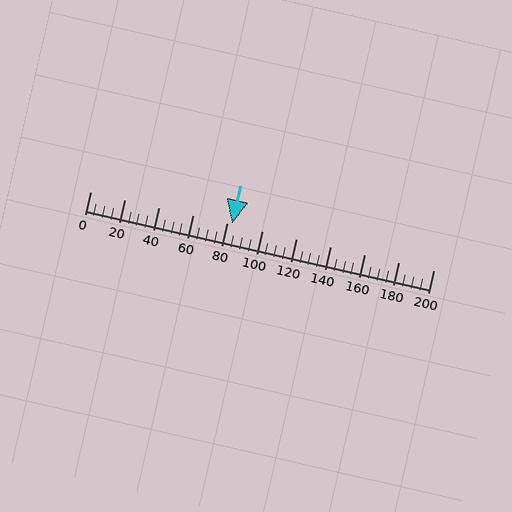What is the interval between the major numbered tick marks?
The major tick marks are spaced 20 units apart.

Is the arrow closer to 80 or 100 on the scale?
The arrow is closer to 80.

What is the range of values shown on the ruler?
The ruler shows values from 0 to 200.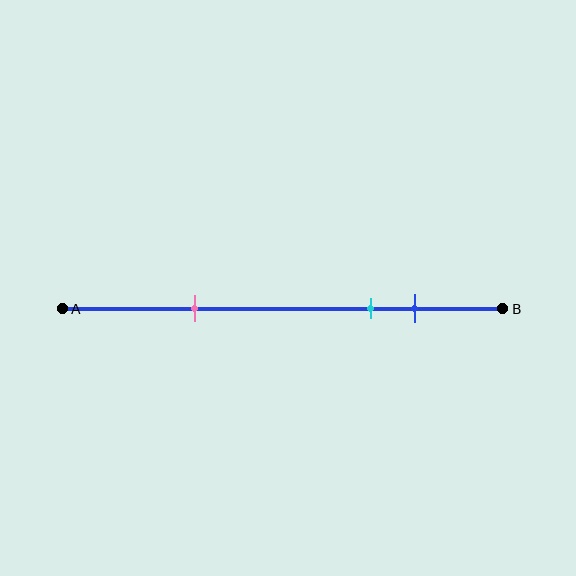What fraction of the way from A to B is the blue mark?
The blue mark is approximately 80% (0.8) of the way from A to B.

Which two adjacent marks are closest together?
The cyan and blue marks are the closest adjacent pair.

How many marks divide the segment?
There are 3 marks dividing the segment.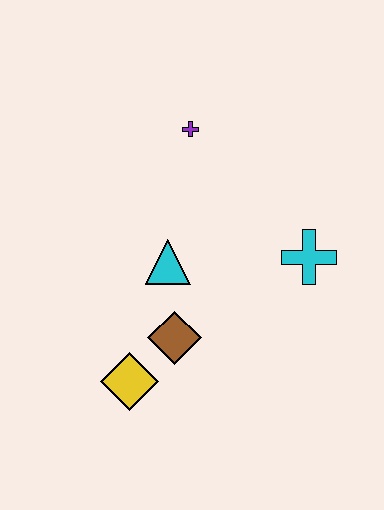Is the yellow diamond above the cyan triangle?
No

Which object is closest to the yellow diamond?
The brown diamond is closest to the yellow diamond.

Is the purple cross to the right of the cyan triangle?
Yes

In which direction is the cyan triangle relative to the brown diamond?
The cyan triangle is above the brown diamond.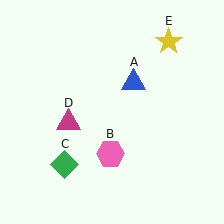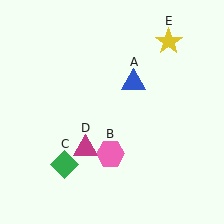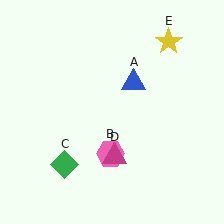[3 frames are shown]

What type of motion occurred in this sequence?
The magenta triangle (object D) rotated counterclockwise around the center of the scene.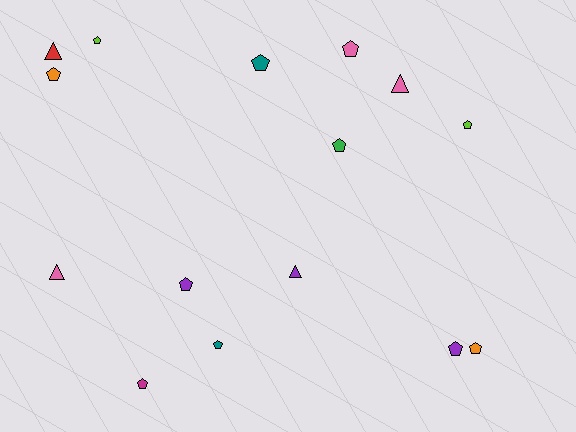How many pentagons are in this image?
There are 11 pentagons.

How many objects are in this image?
There are 15 objects.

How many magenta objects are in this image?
There is 1 magenta object.